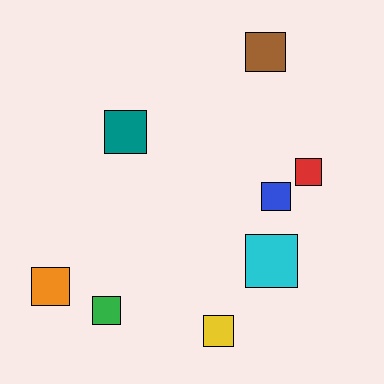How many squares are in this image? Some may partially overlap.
There are 8 squares.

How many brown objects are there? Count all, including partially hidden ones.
There is 1 brown object.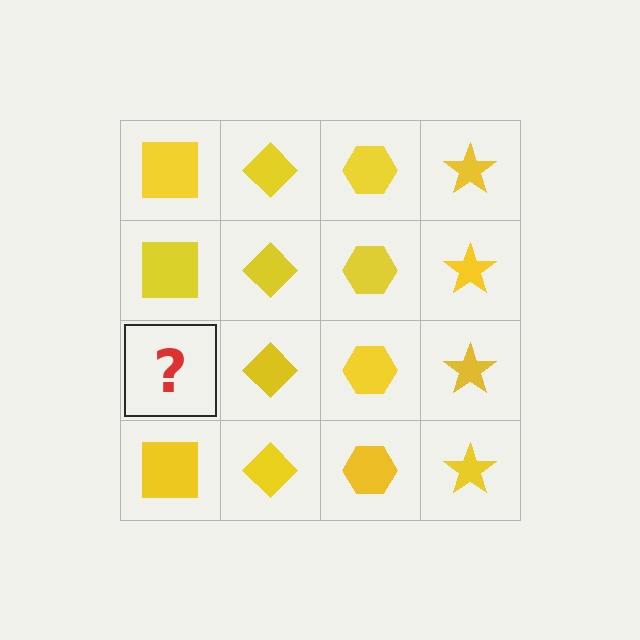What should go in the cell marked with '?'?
The missing cell should contain a yellow square.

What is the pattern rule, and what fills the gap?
The rule is that each column has a consistent shape. The gap should be filled with a yellow square.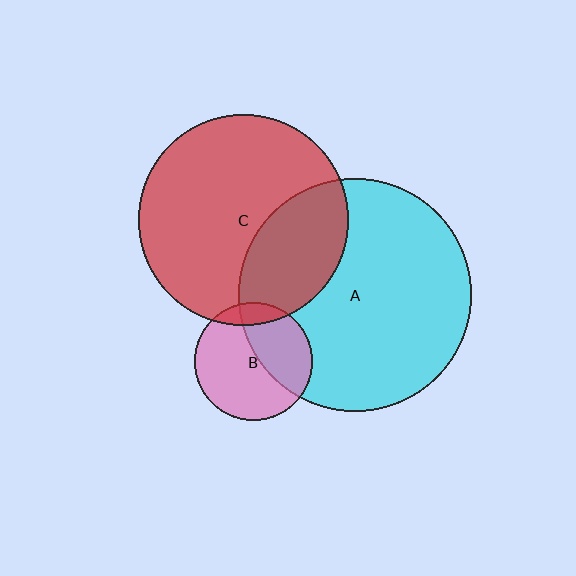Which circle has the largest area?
Circle A (cyan).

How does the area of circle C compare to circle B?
Approximately 3.2 times.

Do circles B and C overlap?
Yes.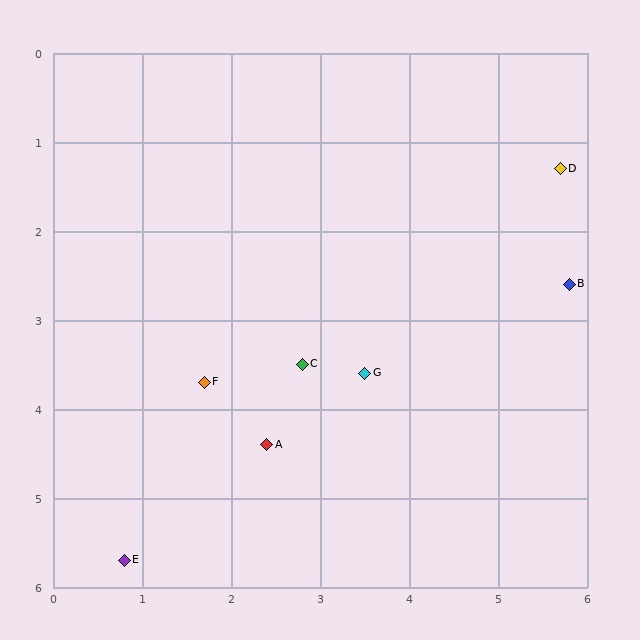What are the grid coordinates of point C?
Point C is at approximately (2.8, 3.5).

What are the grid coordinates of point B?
Point B is at approximately (5.8, 2.6).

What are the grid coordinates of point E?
Point E is at approximately (0.8, 5.7).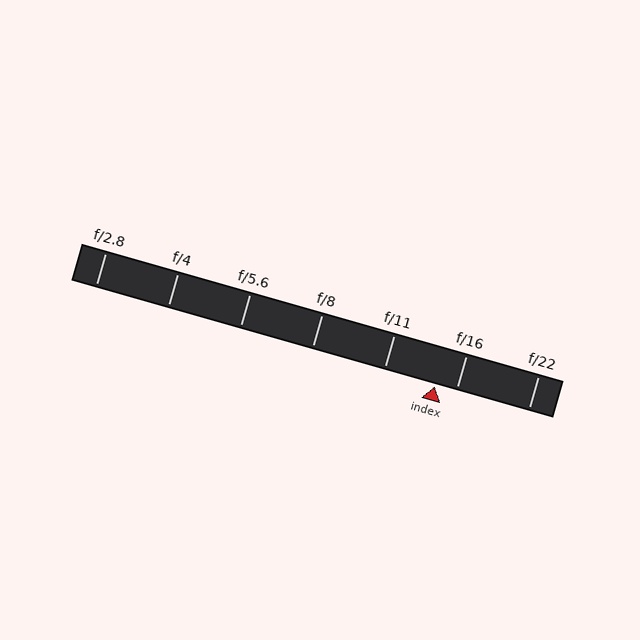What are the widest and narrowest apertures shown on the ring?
The widest aperture shown is f/2.8 and the narrowest is f/22.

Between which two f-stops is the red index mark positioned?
The index mark is between f/11 and f/16.